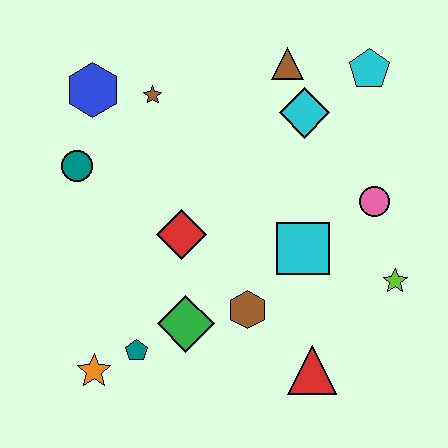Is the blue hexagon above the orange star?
Yes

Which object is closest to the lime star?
The pink circle is closest to the lime star.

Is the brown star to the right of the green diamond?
No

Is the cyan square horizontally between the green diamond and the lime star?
Yes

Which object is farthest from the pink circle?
The orange star is farthest from the pink circle.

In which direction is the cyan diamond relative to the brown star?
The cyan diamond is to the right of the brown star.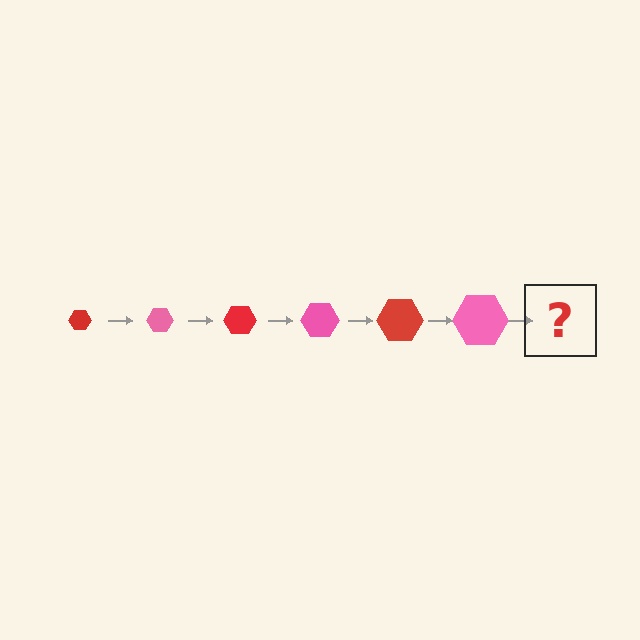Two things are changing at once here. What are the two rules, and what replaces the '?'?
The two rules are that the hexagon grows larger each step and the color cycles through red and pink. The '?' should be a red hexagon, larger than the previous one.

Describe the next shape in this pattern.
It should be a red hexagon, larger than the previous one.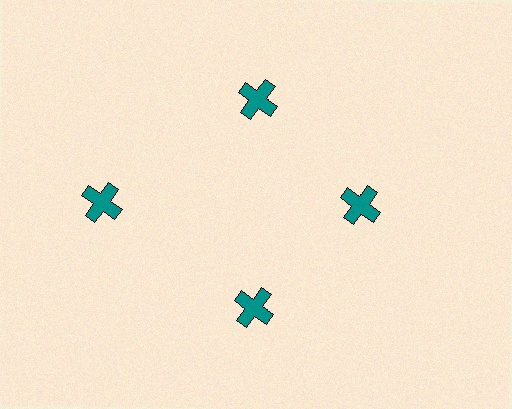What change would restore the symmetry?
The symmetry would be restored by moving it inward, back onto the ring so that all 4 crosses sit at equal angles and equal distance from the center.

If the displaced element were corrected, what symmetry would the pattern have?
It would have 4-fold rotational symmetry — the pattern would map onto itself every 90 degrees.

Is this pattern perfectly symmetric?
No. The 4 teal crosses are arranged in a ring, but one element near the 9 o'clock position is pushed outward from the center, breaking the 4-fold rotational symmetry.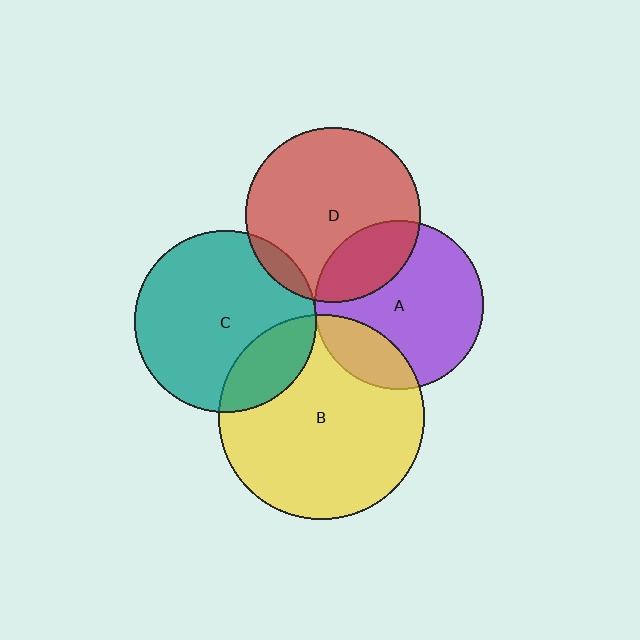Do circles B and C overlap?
Yes.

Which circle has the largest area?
Circle B (yellow).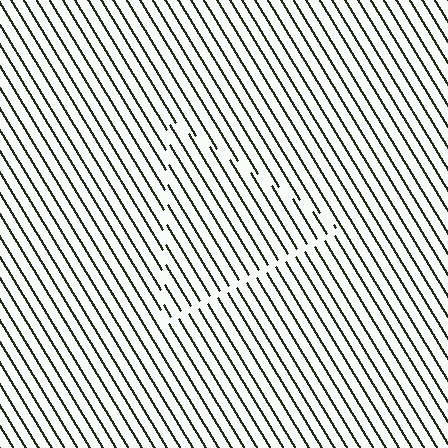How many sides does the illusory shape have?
3 sides — the line-ends trace a triangle.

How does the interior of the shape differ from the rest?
The interior of the shape contains the same grating, shifted by half a period — the contour is defined by the phase discontinuity where line-ends from the inner and outer gratings abut.